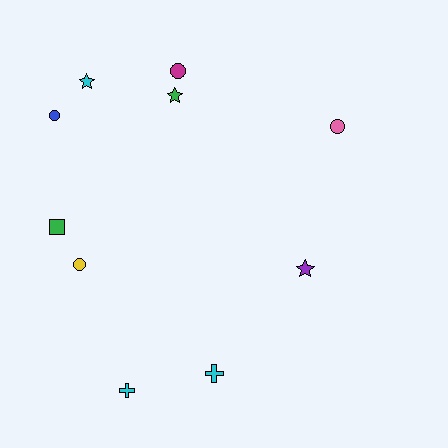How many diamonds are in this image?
There are no diamonds.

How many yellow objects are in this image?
There is 1 yellow object.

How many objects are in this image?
There are 10 objects.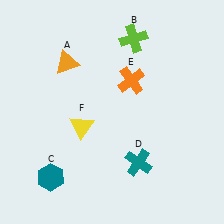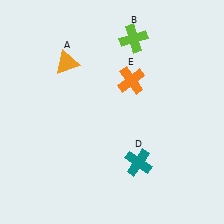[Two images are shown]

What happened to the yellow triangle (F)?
The yellow triangle (F) was removed in Image 2. It was in the bottom-left area of Image 1.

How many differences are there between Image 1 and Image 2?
There are 2 differences between the two images.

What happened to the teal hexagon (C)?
The teal hexagon (C) was removed in Image 2. It was in the bottom-left area of Image 1.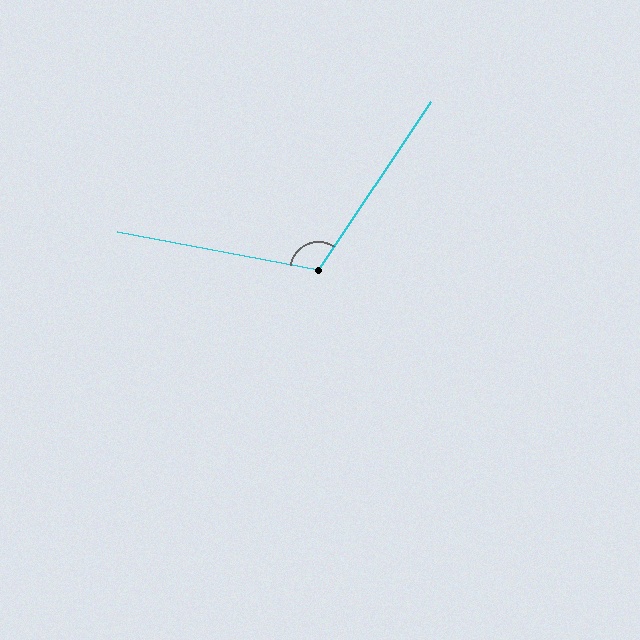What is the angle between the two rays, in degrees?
Approximately 113 degrees.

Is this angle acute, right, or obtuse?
It is obtuse.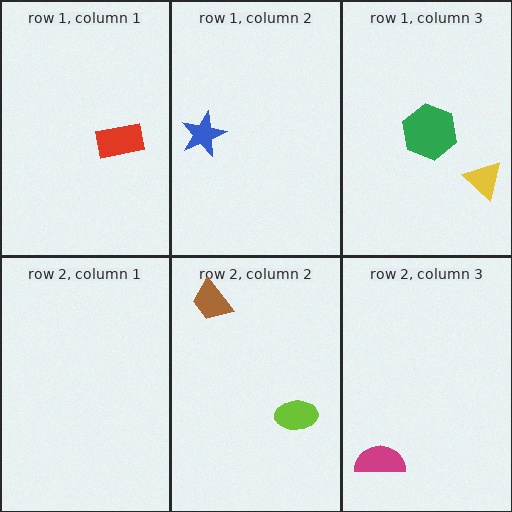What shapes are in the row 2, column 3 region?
The magenta semicircle.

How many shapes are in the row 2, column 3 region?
1.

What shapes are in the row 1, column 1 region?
The red rectangle.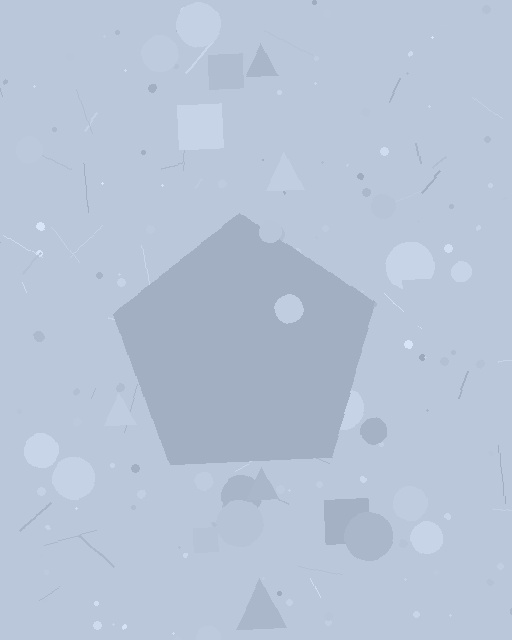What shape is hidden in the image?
A pentagon is hidden in the image.